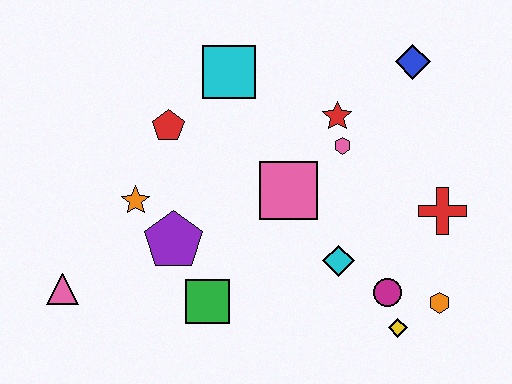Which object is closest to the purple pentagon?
The orange star is closest to the purple pentagon.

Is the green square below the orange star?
Yes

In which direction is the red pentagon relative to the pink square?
The red pentagon is to the left of the pink square.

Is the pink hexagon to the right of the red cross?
No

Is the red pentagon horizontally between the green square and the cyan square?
No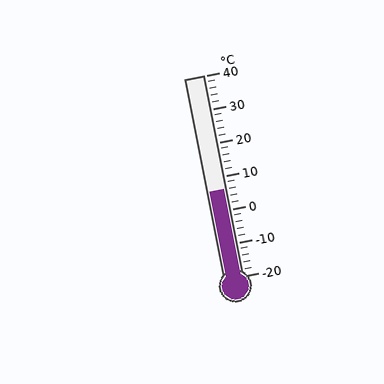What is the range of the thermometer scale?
The thermometer scale ranges from -20°C to 40°C.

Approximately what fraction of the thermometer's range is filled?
The thermometer is filled to approximately 45% of its range.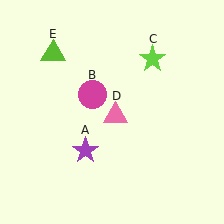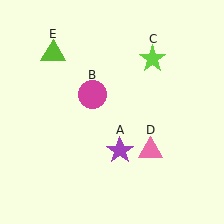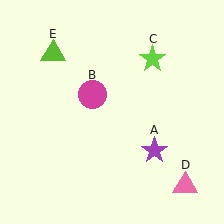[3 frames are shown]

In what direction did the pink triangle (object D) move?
The pink triangle (object D) moved down and to the right.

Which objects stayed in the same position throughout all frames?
Magenta circle (object B) and lime star (object C) and lime triangle (object E) remained stationary.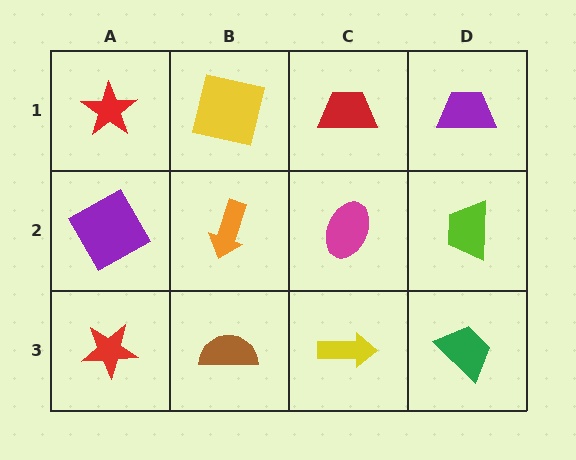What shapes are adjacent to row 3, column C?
A magenta ellipse (row 2, column C), a brown semicircle (row 3, column B), a green trapezoid (row 3, column D).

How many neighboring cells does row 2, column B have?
4.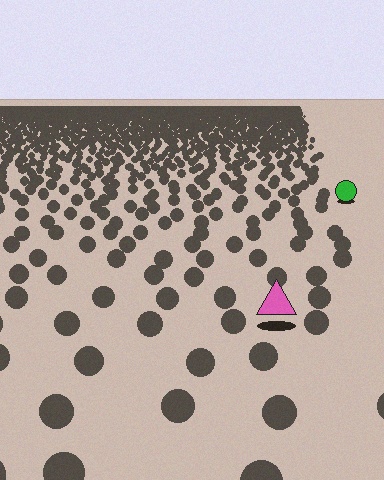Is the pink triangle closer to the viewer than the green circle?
Yes. The pink triangle is closer — you can tell from the texture gradient: the ground texture is coarser near it.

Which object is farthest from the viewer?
The green circle is farthest from the viewer. It appears smaller and the ground texture around it is denser.